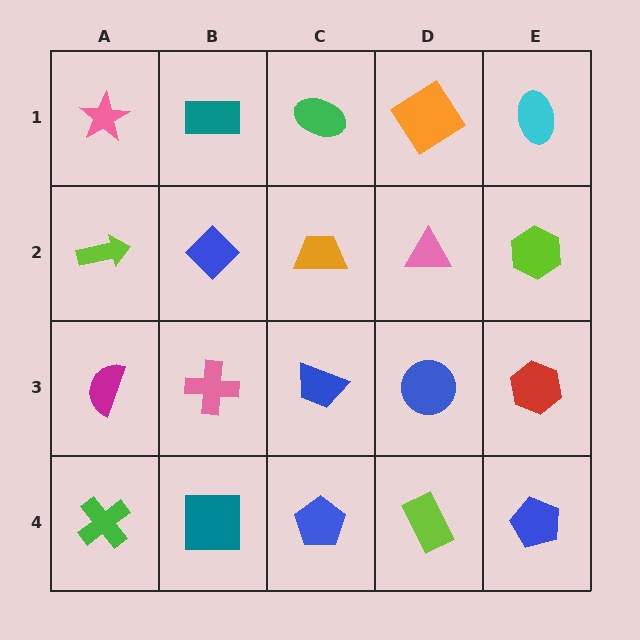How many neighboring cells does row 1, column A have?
2.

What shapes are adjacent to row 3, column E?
A lime hexagon (row 2, column E), a blue pentagon (row 4, column E), a blue circle (row 3, column D).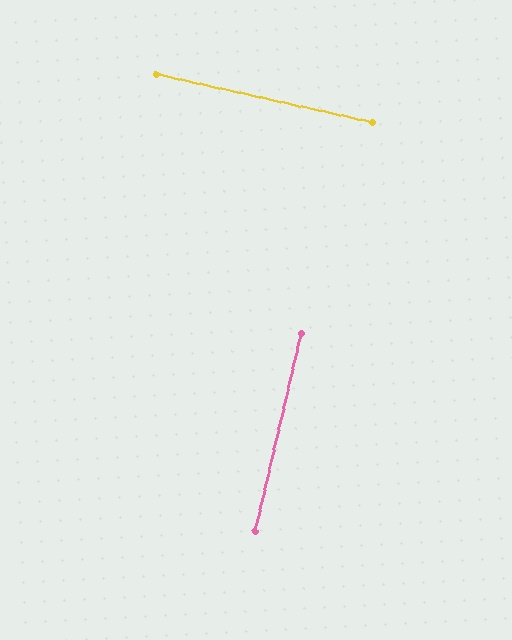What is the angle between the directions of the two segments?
Approximately 89 degrees.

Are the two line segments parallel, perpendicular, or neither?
Perpendicular — they meet at approximately 89°.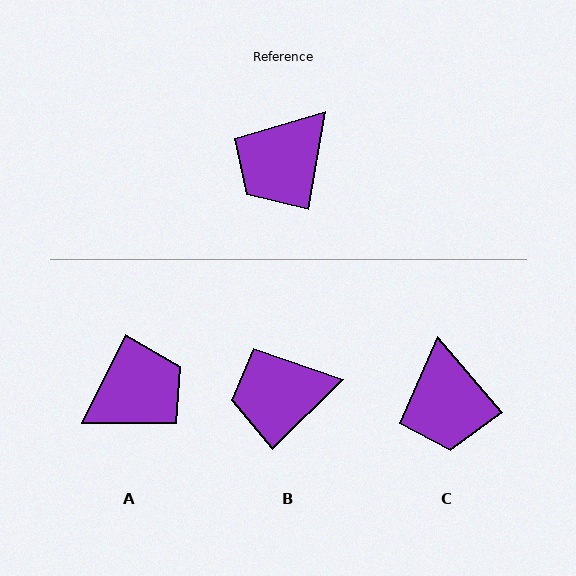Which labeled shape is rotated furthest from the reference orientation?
A, about 164 degrees away.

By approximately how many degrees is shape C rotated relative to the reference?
Approximately 50 degrees counter-clockwise.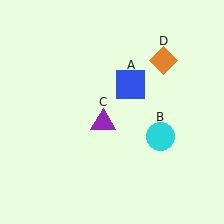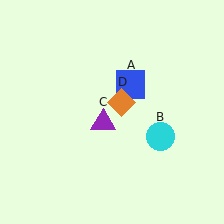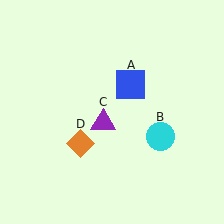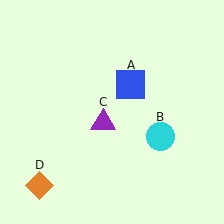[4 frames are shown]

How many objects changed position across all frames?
1 object changed position: orange diamond (object D).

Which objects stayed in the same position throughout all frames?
Blue square (object A) and cyan circle (object B) and purple triangle (object C) remained stationary.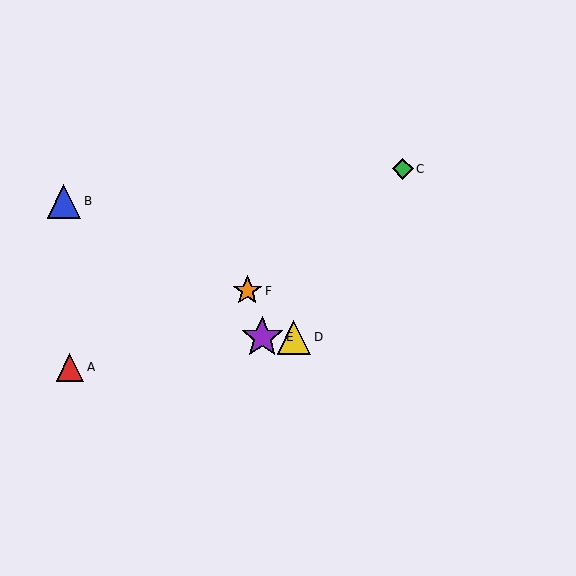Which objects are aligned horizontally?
Objects D, E are aligned horizontally.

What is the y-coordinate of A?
Object A is at y≈367.